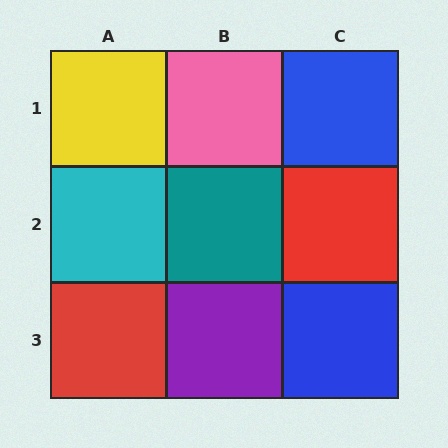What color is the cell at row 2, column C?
Red.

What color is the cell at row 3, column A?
Red.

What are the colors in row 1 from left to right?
Yellow, pink, blue.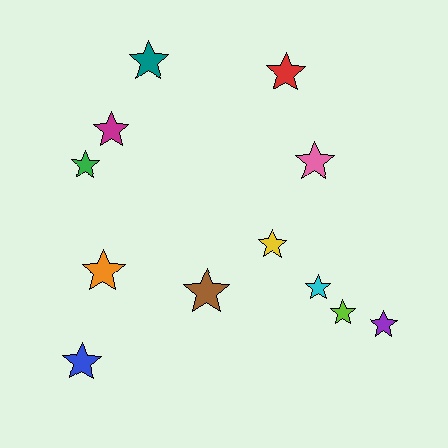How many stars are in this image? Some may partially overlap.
There are 12 stars.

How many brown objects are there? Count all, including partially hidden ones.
There is 1 brown object.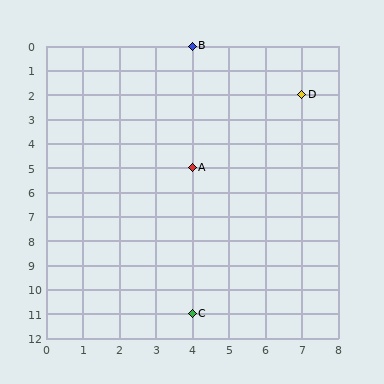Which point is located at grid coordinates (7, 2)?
Point D is at (7, 2).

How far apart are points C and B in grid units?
Points C and B are 11 rows apart.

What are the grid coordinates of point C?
Point C is at grid coordinates (4, 11).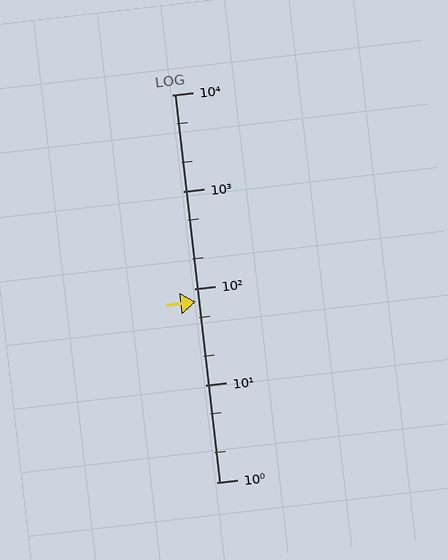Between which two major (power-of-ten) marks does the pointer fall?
The pointer is between 10 and 100.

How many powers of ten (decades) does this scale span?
The scale spans 4 decades, from 1 to 10000.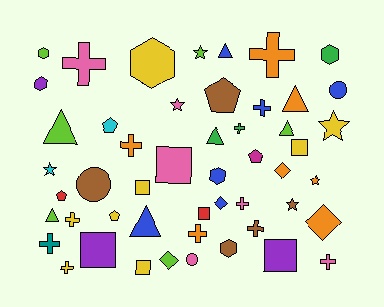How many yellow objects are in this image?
There are 8 yellow objects.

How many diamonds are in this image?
There are 4 diamonds.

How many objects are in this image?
There are 50 objects.